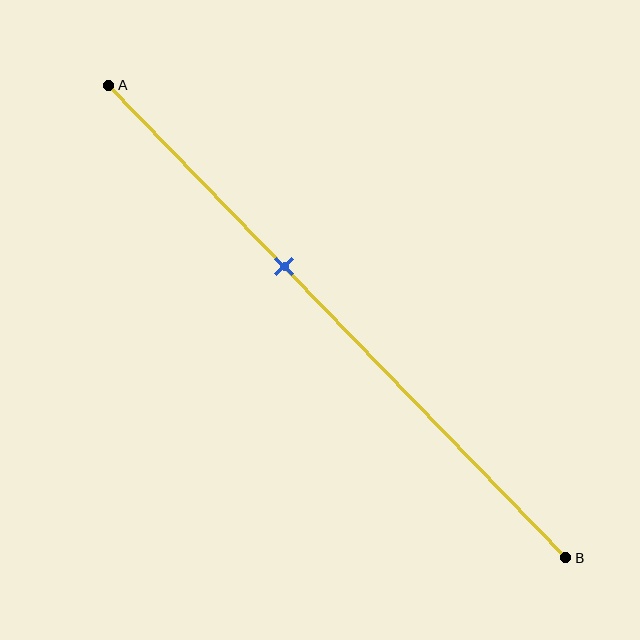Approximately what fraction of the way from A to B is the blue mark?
The blue mark is approximately 40% of the way from A to B.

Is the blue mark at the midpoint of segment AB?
No, the mark is at about 40% from A, not at the 50% midpoint.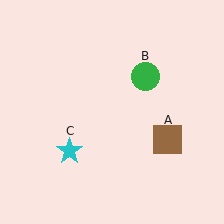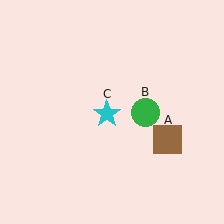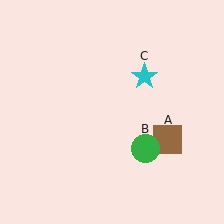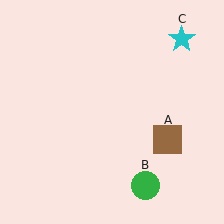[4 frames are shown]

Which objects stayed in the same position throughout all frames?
Brown square (object A) remained stationary.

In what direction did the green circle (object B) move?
The green circle (object B) moved down.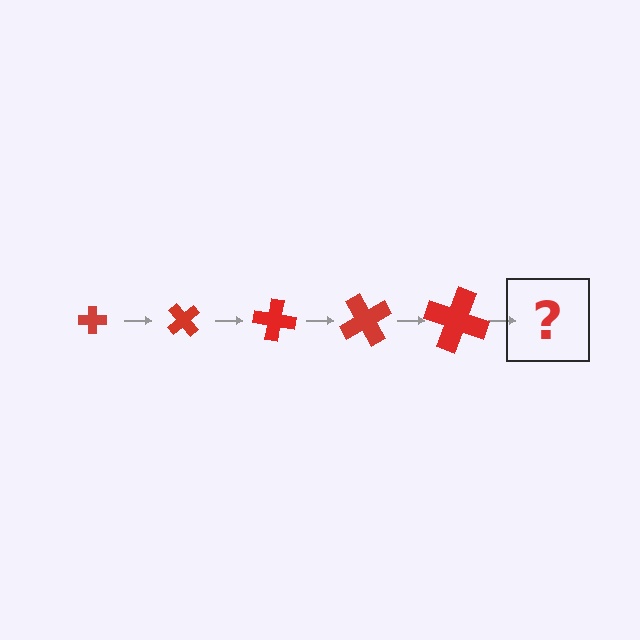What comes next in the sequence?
The next element should be a cross, larger than the previous one and rotated 250 degrees from the start.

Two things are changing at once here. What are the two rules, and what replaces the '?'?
The two rules are that the cross grows larger each step and it rotates 50 degrees each step. The '?' should be a cross, larger than the previous one and rotated 250 degrees from the start.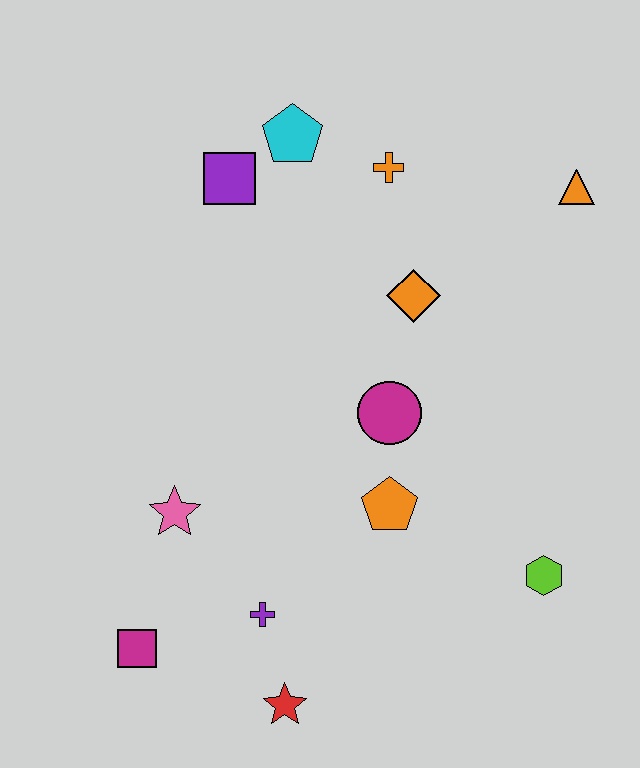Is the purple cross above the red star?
Yes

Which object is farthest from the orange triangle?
The magenta square is farthest from the orange triangle.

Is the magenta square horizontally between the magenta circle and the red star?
No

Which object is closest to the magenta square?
The purple cross is closest to the magenta square.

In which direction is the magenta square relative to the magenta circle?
The magenta square is to the left of the magenta circle.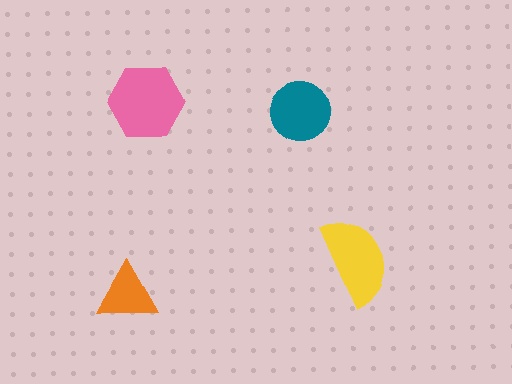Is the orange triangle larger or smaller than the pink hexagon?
Smaller.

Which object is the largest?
The pink hexagon.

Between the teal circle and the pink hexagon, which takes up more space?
The pink hexagon.